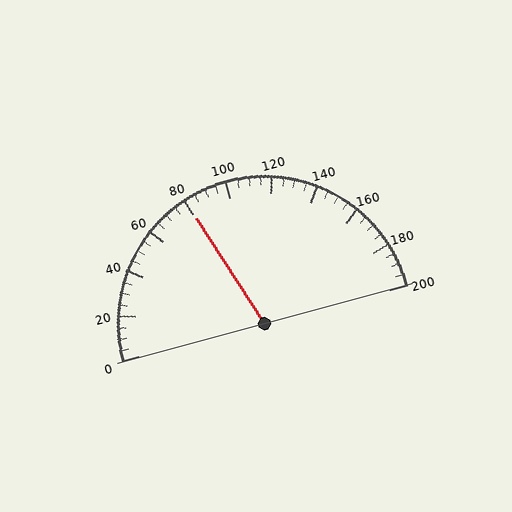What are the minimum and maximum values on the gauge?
The gauge ranges from 0 to 200.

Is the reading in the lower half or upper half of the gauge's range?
The reading is in the lower half of the range (0 to 200).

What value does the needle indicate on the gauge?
The needle indicates approximately 80.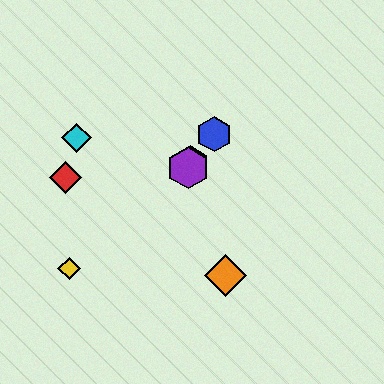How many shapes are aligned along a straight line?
3 shapes (the blue hexagon, the green hexagon, the purple hexagon) are aligned along a straight line.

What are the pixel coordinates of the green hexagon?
The green hexagon is at (190, 165).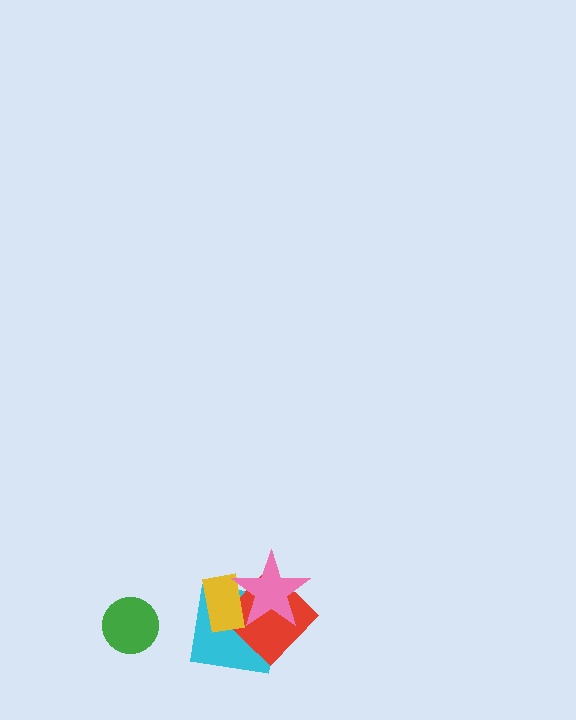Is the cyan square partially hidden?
Yes, it is partially covered by another shape.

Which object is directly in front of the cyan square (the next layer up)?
The red diamond is directly in front of the cyan square.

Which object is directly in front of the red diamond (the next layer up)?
The yellow rectangle is directly in front of the red diamond.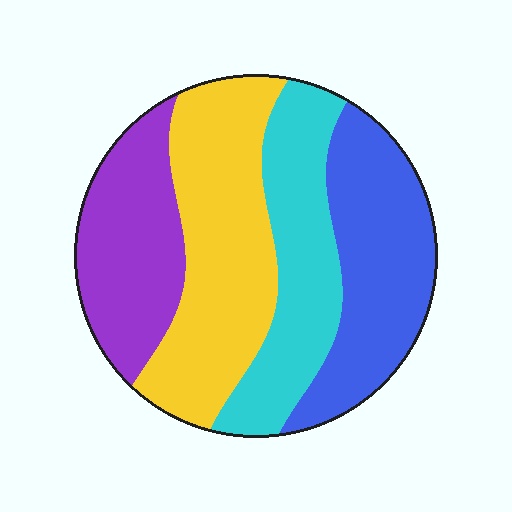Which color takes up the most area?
Yellow, at roughly 30%.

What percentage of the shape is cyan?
Cyan takes up about one quarter (1/4) of the shape.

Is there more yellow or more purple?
Yellow.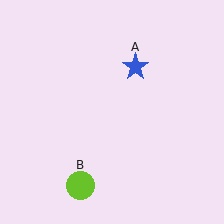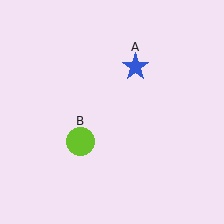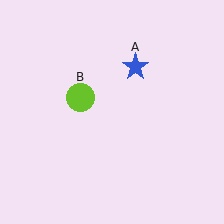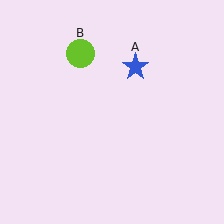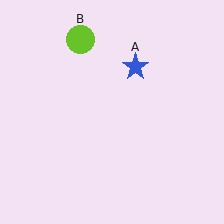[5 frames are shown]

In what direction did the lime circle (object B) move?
The lime circle (object B) moved up.